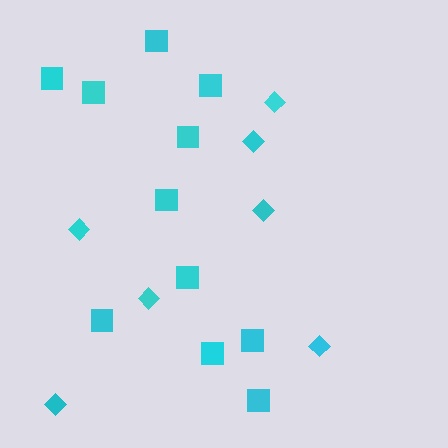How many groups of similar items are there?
There are 2 groups: one group of diamonds (7) and one group of squares (11).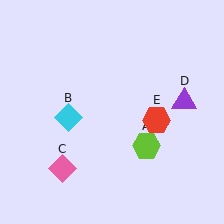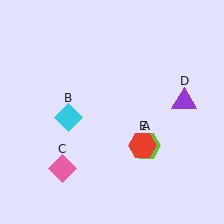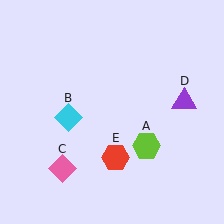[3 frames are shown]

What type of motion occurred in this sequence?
The red hexagon (object E) rotated clockwise around the center of the scene.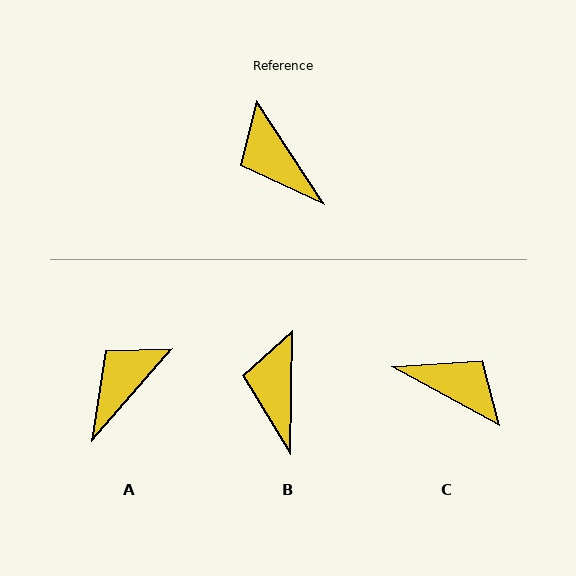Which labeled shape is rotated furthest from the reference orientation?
C, about 152 degrees away.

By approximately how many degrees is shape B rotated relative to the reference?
Approximately 34 degrees clockwise.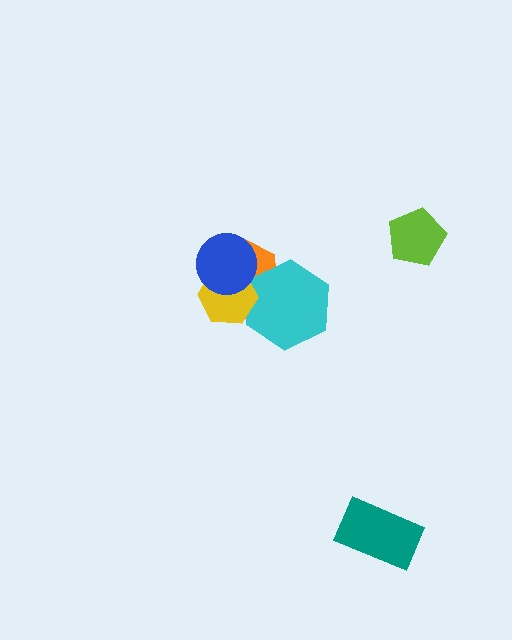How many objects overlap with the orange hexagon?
4 objects overlap with the orange hexagon.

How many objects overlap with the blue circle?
3 objects overlap with the blue circle.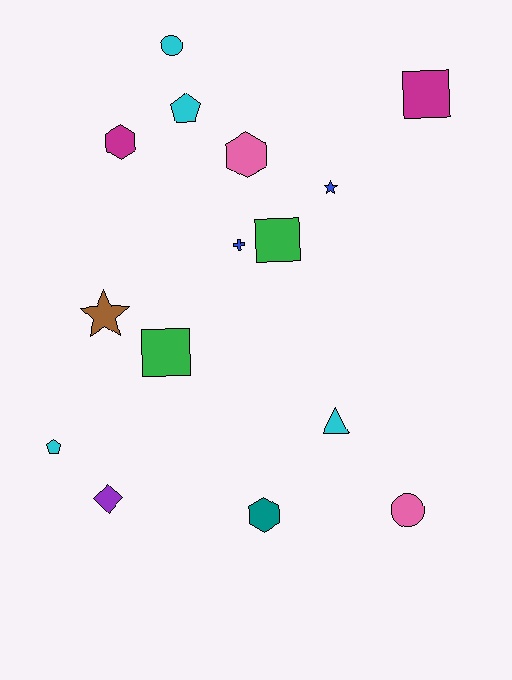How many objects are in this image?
There are 15 objects.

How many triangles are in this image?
There is 1 triangle.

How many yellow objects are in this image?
There are no yellow objects.